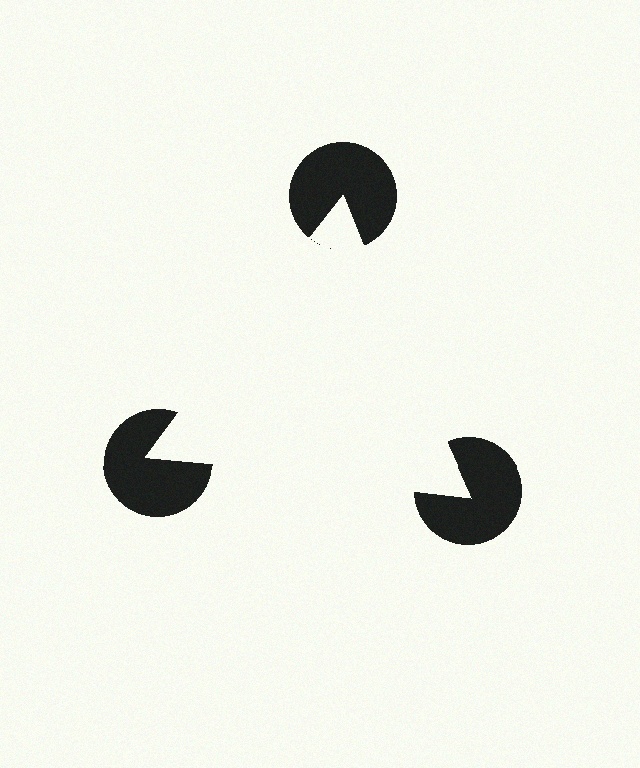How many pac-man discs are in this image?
There are 3 — one at each vertex of the illusory triangle.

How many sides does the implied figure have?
3 sides.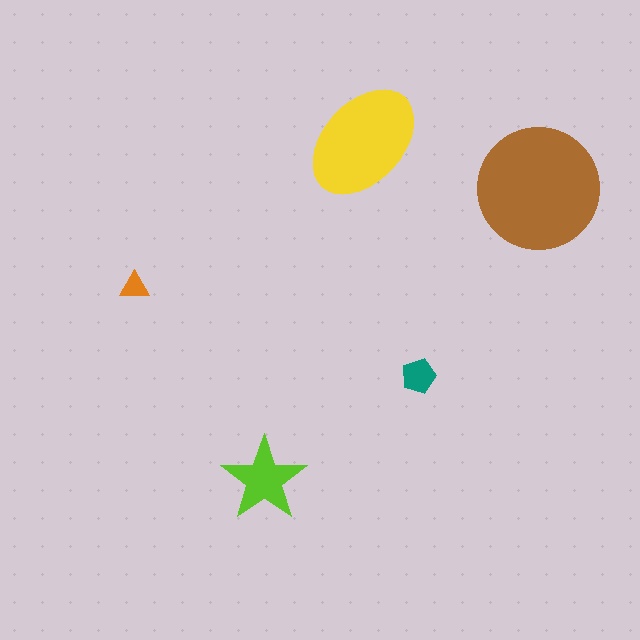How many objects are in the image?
There are 5 objects in the image.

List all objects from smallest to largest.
The orange triangle, the teal pentagon, the lime star, the yellow ellipse, the brown circle.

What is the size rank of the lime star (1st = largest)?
3rd.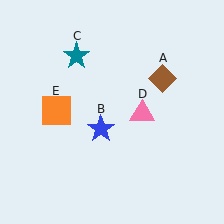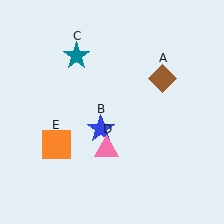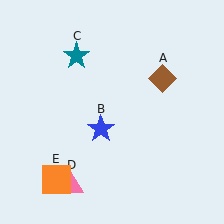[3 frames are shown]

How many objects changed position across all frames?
2 objects changed position: pink triangle (object D), orange square (object E).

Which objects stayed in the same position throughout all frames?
Brown diamond (object A) and blue star (object B) and teal star (object C) remained stationary.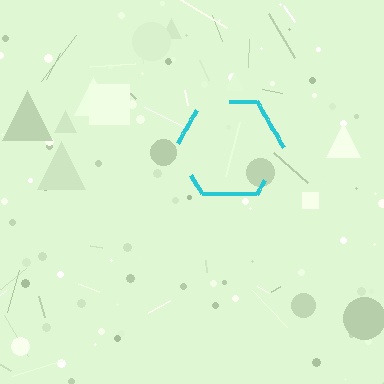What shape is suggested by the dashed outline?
The dashed outline suggests a hexagon.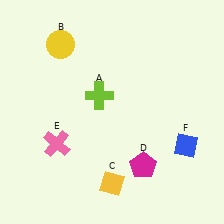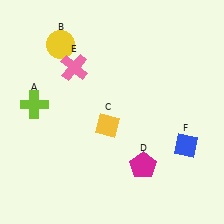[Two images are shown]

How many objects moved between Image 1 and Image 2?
3 objects moved between the two images.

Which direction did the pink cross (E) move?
The pink cross (E) moved up.